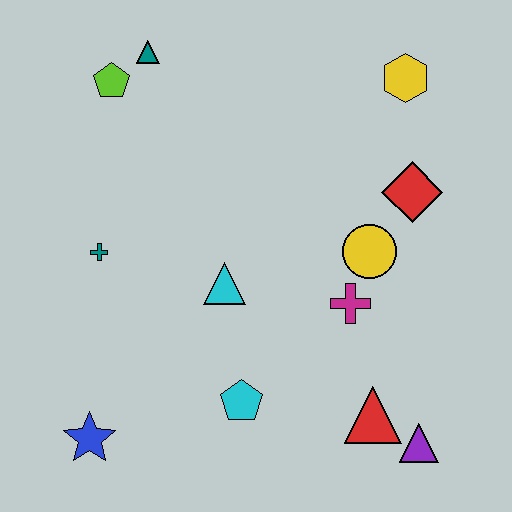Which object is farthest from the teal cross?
The purple triangle is farthest from the teal cross.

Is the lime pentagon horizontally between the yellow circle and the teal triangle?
No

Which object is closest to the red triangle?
The purple triangle is closest to the red triangle.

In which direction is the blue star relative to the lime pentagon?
The blue star is below the lime pentagon.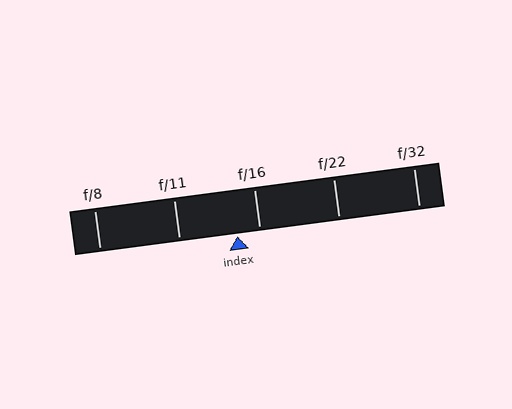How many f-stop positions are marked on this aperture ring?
There are 5 f-stop positions marked.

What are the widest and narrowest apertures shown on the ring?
The widest aperture shown is f/8 and the narrowest is f/32.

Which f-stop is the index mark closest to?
The index mark is closest to f/16.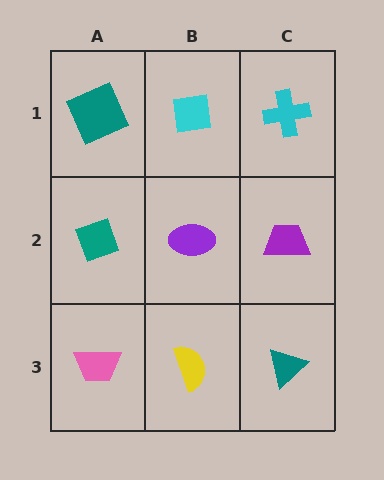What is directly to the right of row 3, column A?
A yellow semicircle.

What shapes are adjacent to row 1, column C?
A purple trapezoid (row 2, column C), a cyan square (row 1, column B).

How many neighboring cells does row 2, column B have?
4.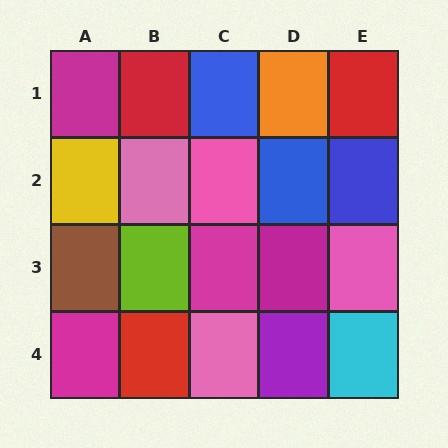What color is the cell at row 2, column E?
Blue.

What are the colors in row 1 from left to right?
Magenta, red, blue, orange, red.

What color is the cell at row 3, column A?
Brown.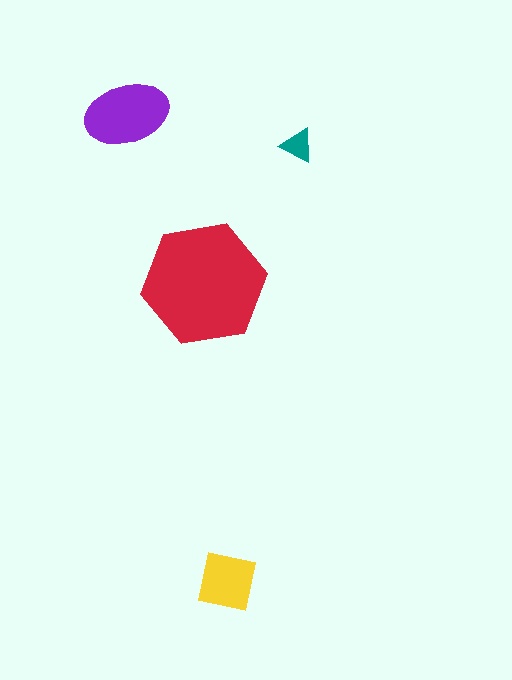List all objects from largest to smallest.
The red hexagon, the purple ellipse, the yellow square, the teal triangle.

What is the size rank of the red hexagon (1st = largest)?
1st.